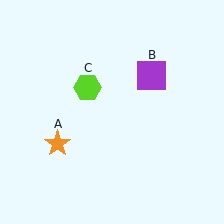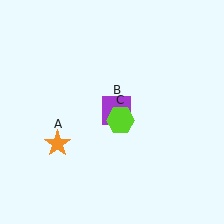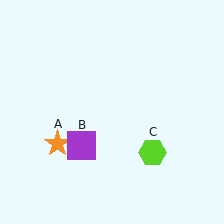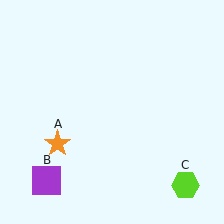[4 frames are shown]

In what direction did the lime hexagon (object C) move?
The lime hexagon (object C) moved down and to the right.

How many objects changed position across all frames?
2 objects changed position: purple square (object B), lime hexagon (object C).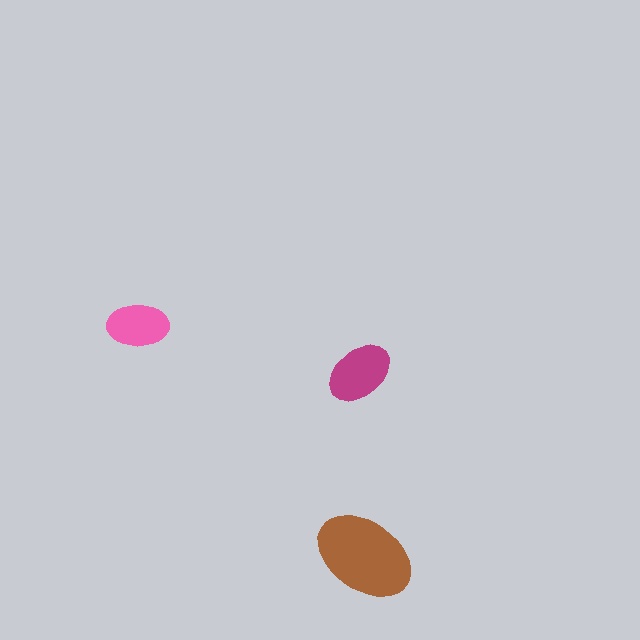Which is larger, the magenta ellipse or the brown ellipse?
The brown one.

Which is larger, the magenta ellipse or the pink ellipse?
The magenta one.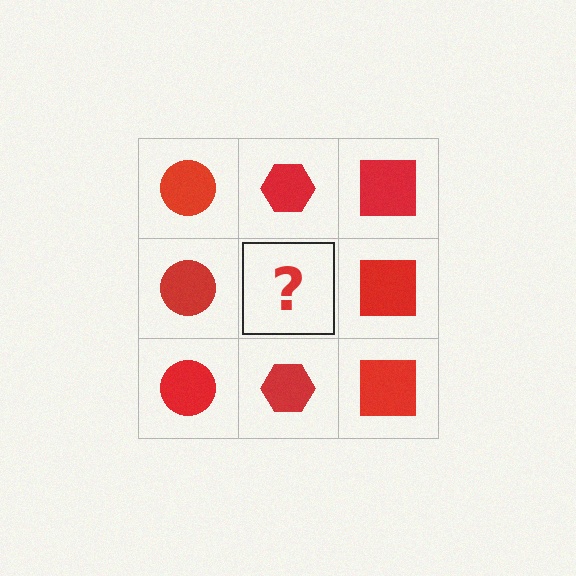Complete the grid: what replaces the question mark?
The question mark should be replaced with a red hexagon.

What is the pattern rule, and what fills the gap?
The rule is that each column has a consistent shape. The gap should be filled with a red hexagon.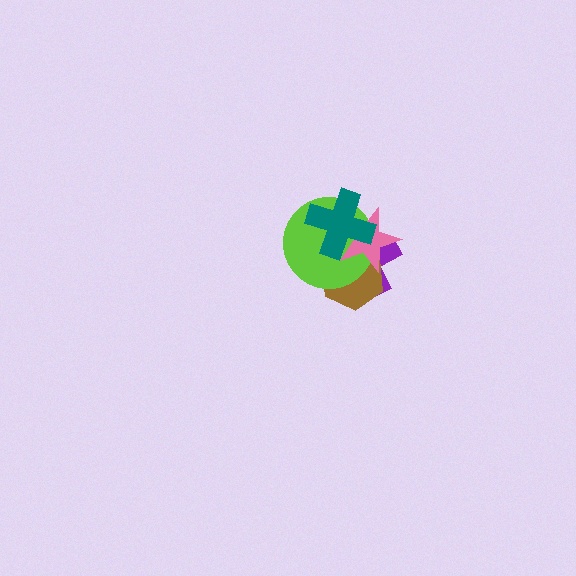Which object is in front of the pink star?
The teal cross is in front of the pink star.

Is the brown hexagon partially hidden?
Yes, it is partially covered by another shape.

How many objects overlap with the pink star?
4 objects overlap with the pink star.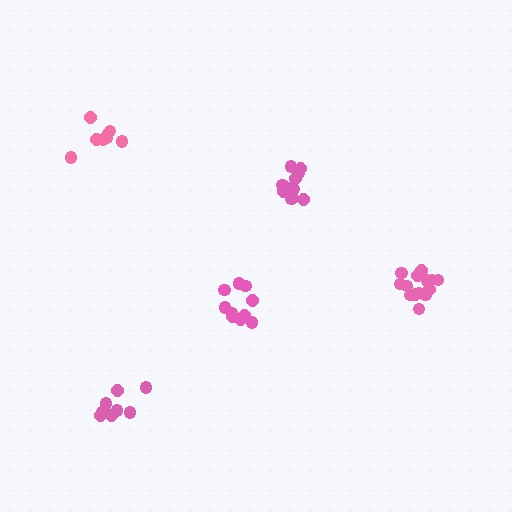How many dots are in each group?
Group 1: 12 dots, Group 2: 8 dots, Group 3: 9 dots, Group 4: 14 dots, Group 5: 10 dots (53 total).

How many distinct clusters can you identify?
There are 5 distinct clusters.